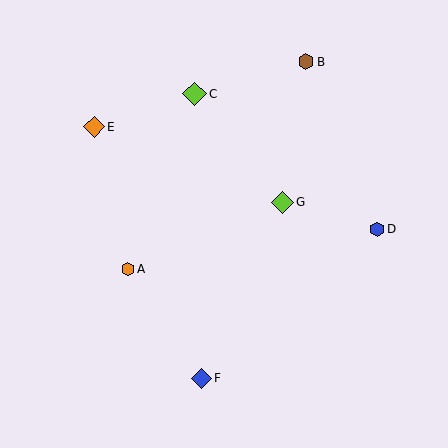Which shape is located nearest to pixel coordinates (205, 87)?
The lime diamond (labeled C) at (194, 94) is nearest to that location.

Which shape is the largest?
The lime diamond (labeled C) is the largest.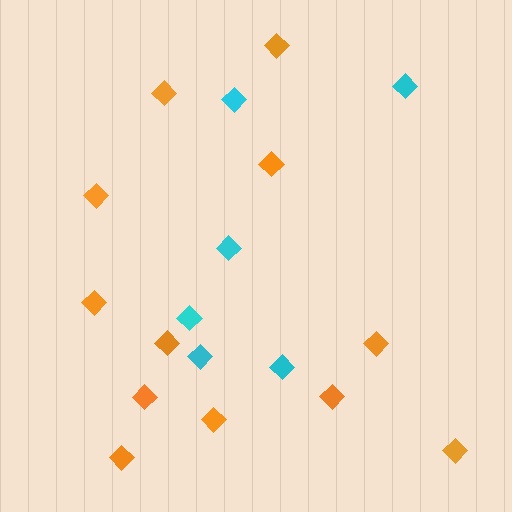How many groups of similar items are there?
There are 2 groups: one group of cyan diamonds (6) and one group of orange diamonds (12).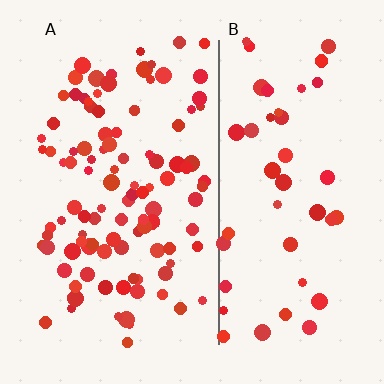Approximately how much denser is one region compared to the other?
Approximately 2.3× — region A over region B.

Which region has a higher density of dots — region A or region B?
A (the left).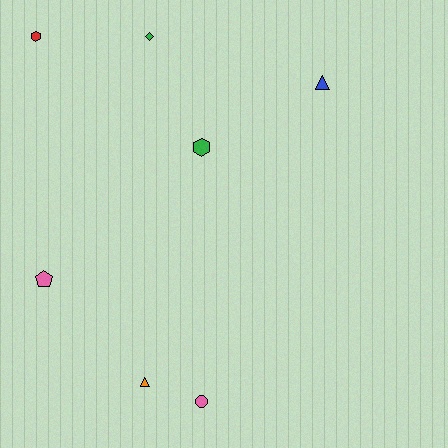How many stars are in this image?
There are no stars.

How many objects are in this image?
There are 7 objects.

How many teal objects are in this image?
There are no teal objects.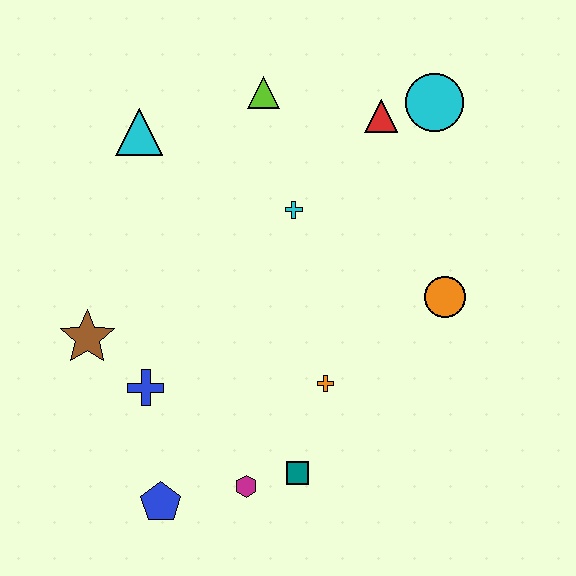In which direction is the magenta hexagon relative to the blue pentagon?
The magenta hexagon is to the right of the blue pentagon.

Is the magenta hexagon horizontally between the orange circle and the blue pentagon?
Yes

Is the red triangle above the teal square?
Yes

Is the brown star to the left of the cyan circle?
Yes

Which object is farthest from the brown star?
The cyan circle is farthest from the brown star.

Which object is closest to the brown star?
The blue cross is closest to the brown star.